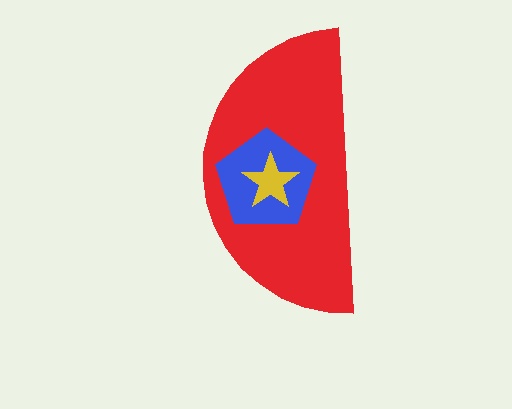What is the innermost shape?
The yellow star.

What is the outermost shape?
The red semicircle.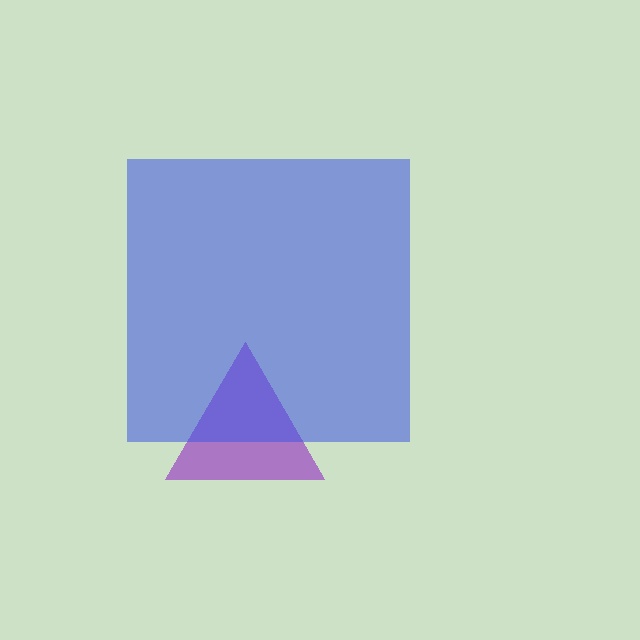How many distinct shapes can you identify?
There are 2 distinct shapes: a purple triangle, a blue square.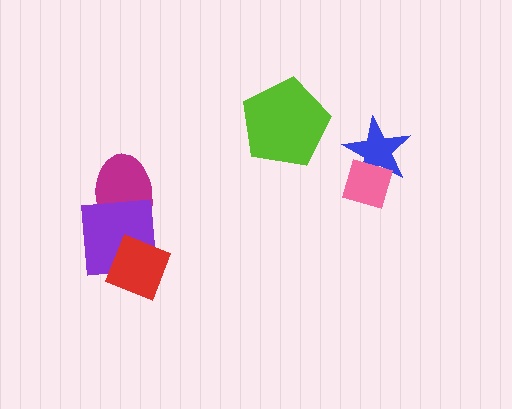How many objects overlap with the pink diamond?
1 object overlaps with the pink diamond.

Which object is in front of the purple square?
The red diamond is in front of the purple square.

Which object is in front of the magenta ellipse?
The purple square is in front of the magenta ellipse.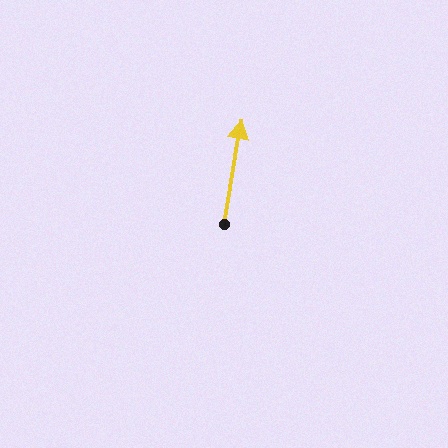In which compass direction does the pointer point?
North.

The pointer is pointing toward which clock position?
Roughly 12 o'clock.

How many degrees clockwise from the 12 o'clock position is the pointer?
Approximately 9 degrees.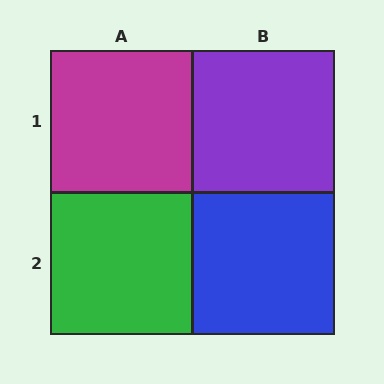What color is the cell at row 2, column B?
Blue.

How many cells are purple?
1 cell is purple.